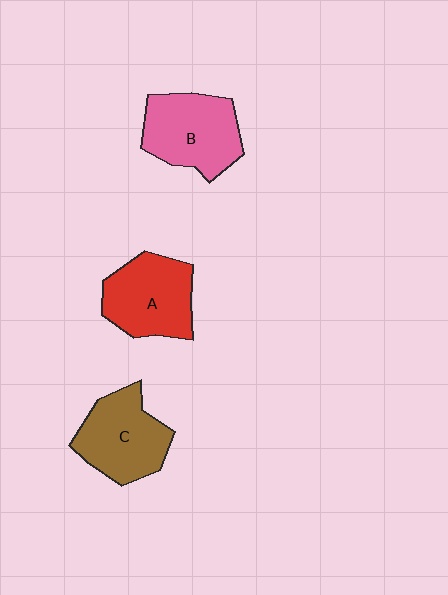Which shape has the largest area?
Shape B (pink).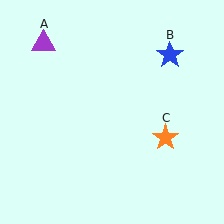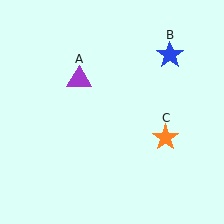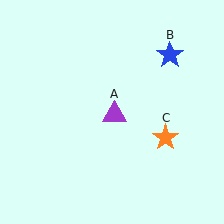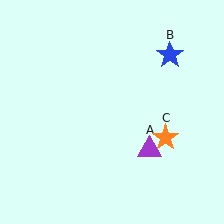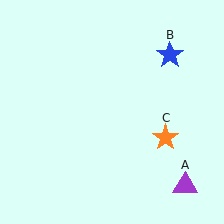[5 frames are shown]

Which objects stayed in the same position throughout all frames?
Blue star (object B) and orange star (object C) remained stationary.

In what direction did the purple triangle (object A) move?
The purple triangle (object A) moved down and to the right.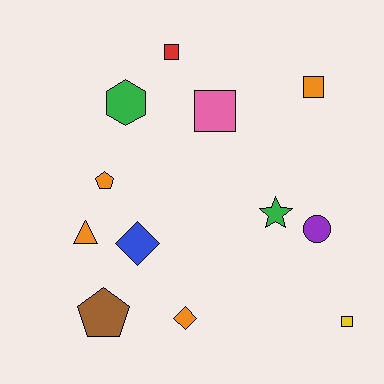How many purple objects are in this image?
There is 1 purple object.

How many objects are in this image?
There are 12 objects.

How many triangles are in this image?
There is 1 triangle.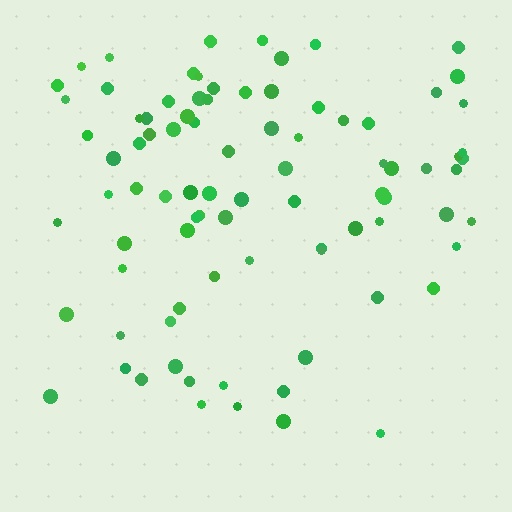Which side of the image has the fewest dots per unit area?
The bottom.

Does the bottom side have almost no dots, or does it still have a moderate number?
Still a moderate number, just noticeably fewer than the top.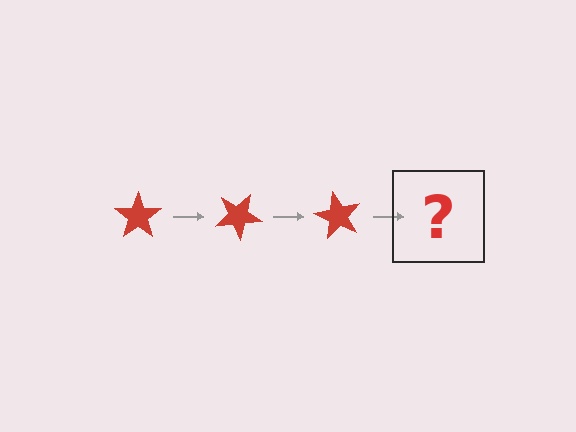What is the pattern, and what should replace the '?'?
The pattern is that the star rotates 30 degrees each step. The '?' should be a red star rotated 90 degrees.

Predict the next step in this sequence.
The next step is a red star rotated 90 degrees.